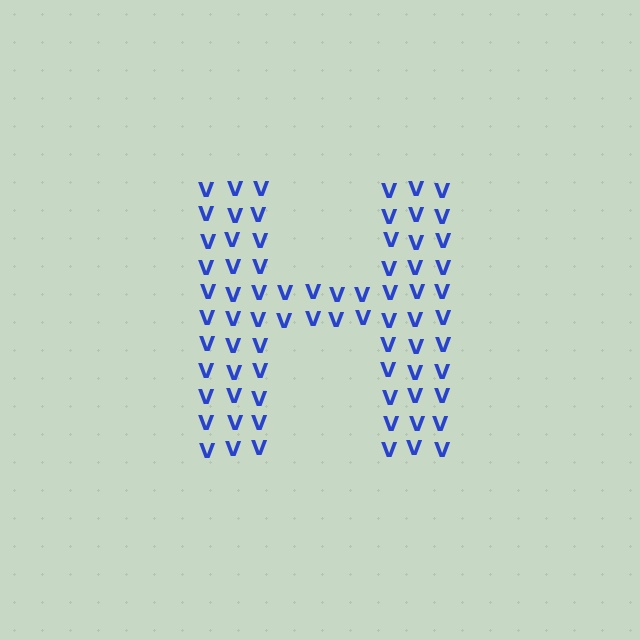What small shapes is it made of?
It is made of small letter V's.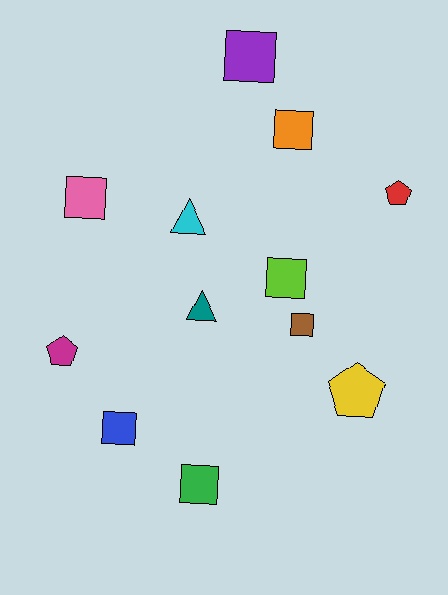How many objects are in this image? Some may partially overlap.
There are 12 objects.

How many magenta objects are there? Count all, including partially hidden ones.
There is 1 magenta object.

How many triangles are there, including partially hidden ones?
There are 2 triangles.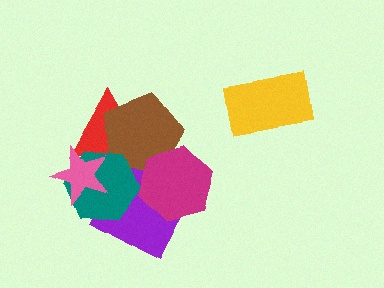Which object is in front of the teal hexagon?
The pink star is in front of the teal hexagon.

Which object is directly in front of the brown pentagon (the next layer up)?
The teal hexagon is directly in front of the brown pentagon.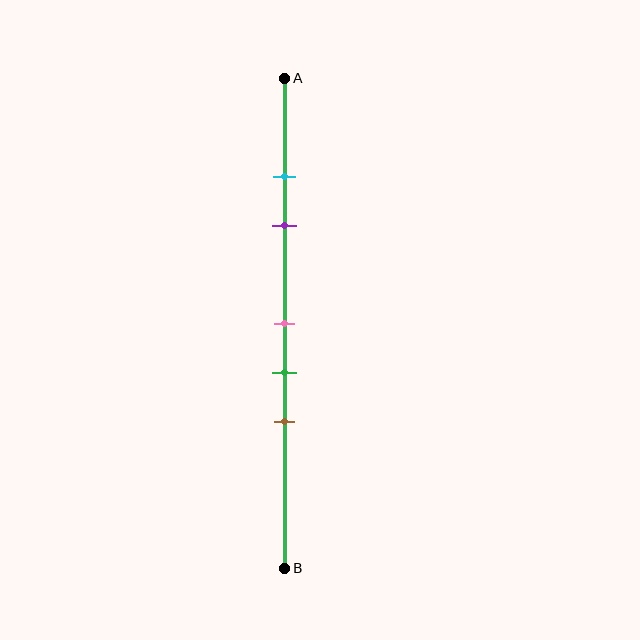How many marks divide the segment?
There are 5 marks dividing the segment.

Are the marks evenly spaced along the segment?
No, the marks are not evenly spaced.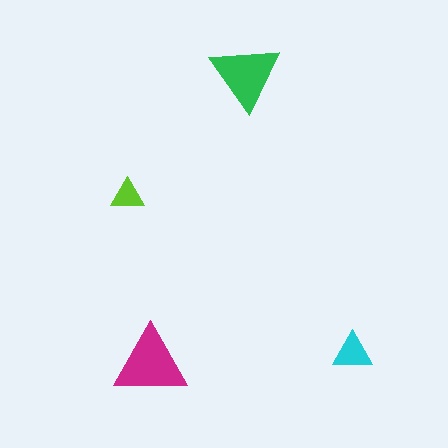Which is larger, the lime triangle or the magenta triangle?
The magenta one.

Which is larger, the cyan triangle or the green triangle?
The green one.